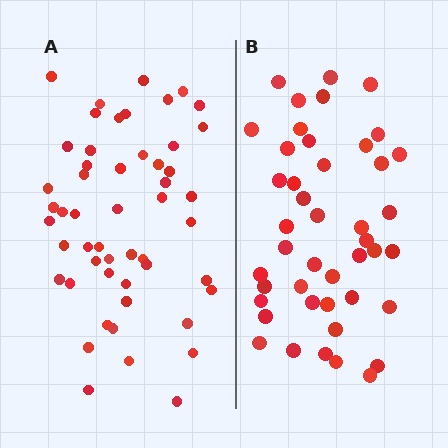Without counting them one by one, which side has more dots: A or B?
Region A (the left region) has more dots.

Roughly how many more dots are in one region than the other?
Region A has roughly 8 or so more dots than region B.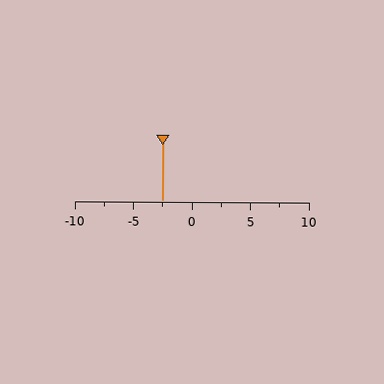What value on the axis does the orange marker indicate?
The marker indicates approximately -2.5.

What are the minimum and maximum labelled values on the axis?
The axis runs from -10 to 10.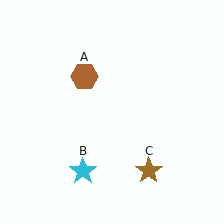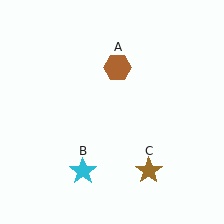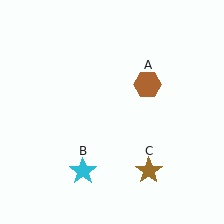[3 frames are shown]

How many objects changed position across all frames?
1 object changed position: brown hexagon (object A).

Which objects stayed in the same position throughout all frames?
Cyan star (object B) and brown star (object C) remained stationary.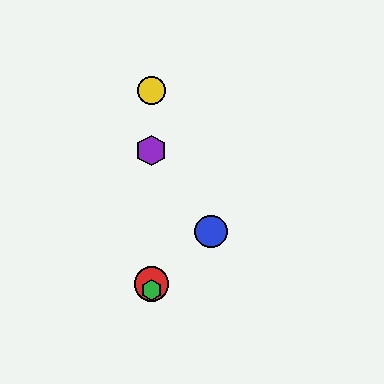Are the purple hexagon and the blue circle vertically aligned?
No, the purple hexagon is at x≈151 and the blue circle is at x≈211.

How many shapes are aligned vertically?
4 shapes (the red circle, the green hexagon, the yellow circle, the purple hexagon) are aligned vertically.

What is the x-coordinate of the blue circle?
The blue circle is at x≈211.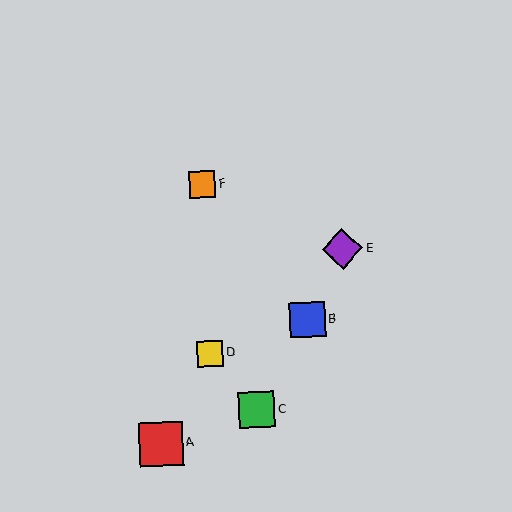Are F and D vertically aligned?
Yes, both are at x≈202.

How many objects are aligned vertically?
2 objects (D, F) are aligned vertically.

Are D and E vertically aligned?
No, D is at x≈210 and E is at x≈342.